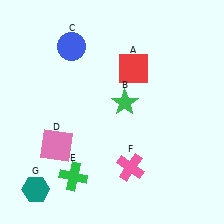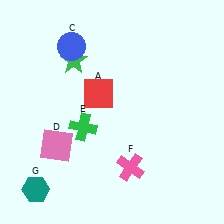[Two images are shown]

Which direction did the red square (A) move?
The red square (A) moved left.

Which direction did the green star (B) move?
The green star (B) moved left.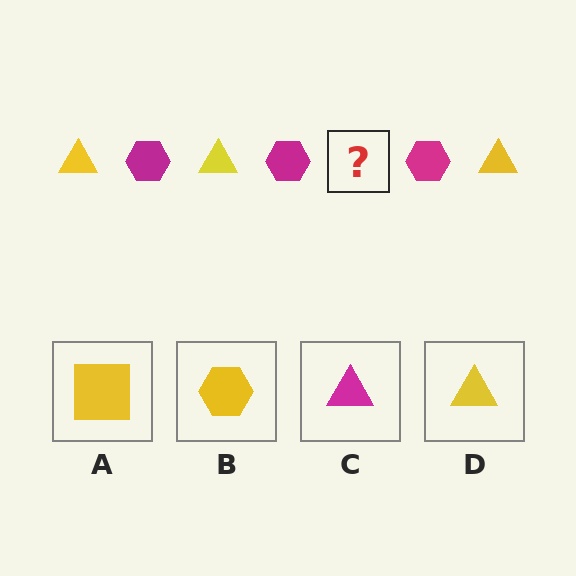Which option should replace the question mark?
Option D.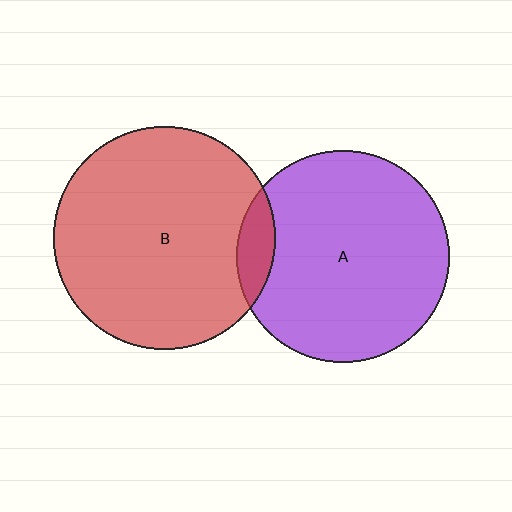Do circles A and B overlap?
Yes.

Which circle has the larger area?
Circle B (red).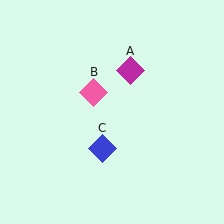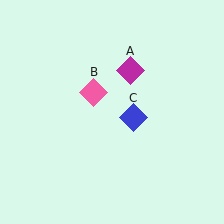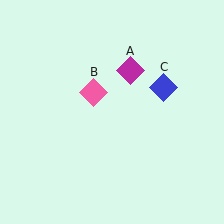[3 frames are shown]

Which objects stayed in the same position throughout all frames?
Magenta diamond (object A) and pink diamond (object B) remained stationary.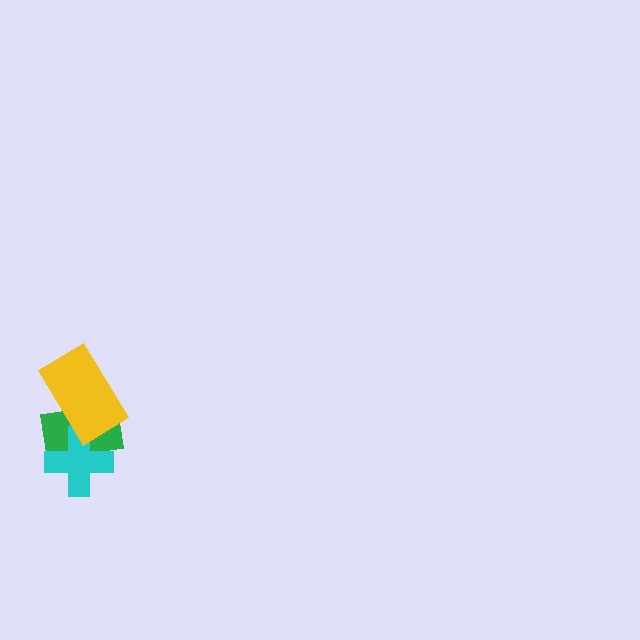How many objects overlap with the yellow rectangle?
2 objects overlap with the yellow rectangle.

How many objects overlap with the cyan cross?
2 objects overlap with the cyan cross.